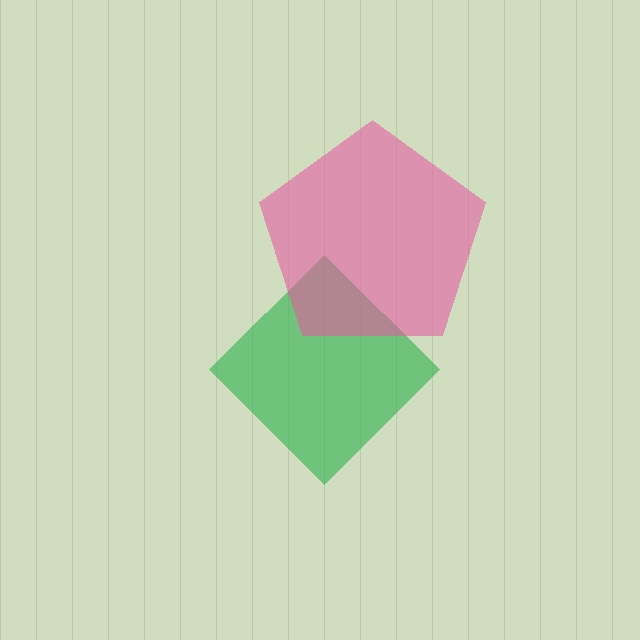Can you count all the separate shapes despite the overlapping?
Yes, there are 2 separate shapes.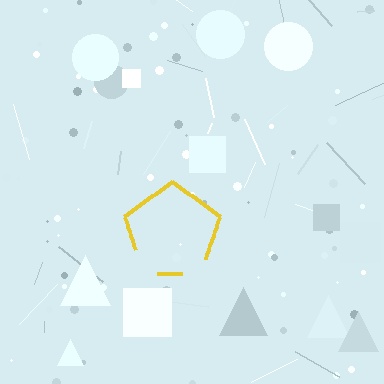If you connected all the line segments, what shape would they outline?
They would outline a pentagon.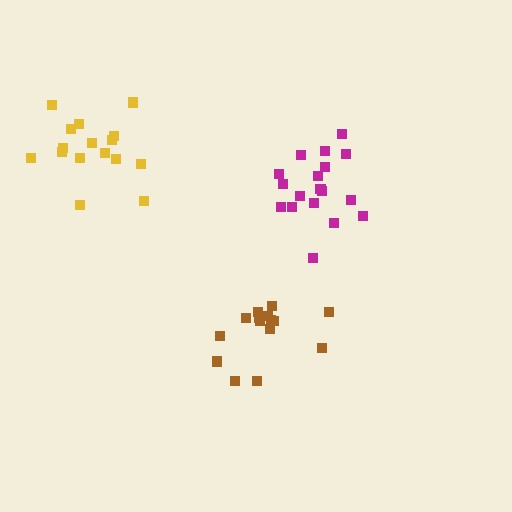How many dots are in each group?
Group 1: 18 dots, Group 2: 16 dots, Group 3: 15 dots (49 total).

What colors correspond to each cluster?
The clusters are colored: magenta, yellow, brown.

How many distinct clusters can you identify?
There are 3 distinct clusters.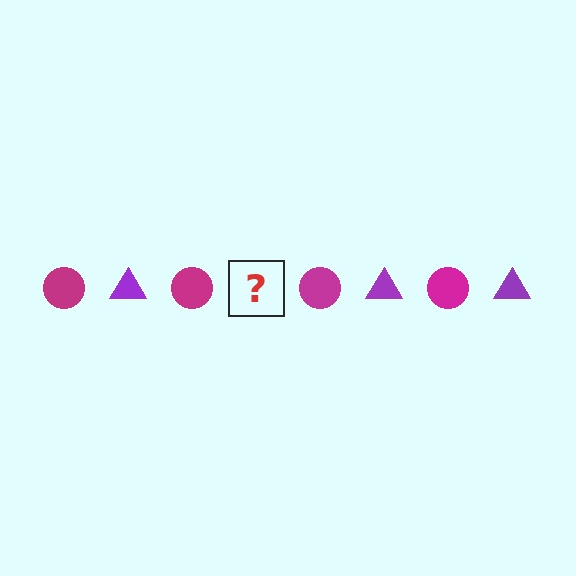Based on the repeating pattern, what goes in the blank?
The blank should be a purple triangle.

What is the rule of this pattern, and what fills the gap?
The rule is that the pattern alternates between magenta circle and purple triangle. The gap should be filled with a purple triangle.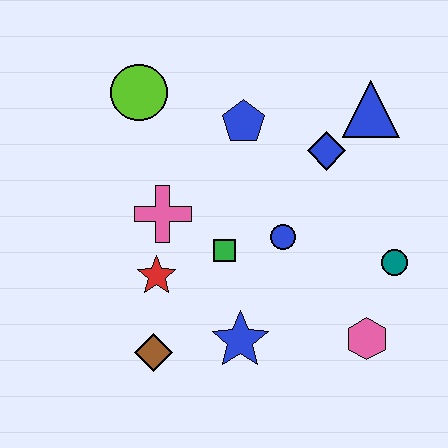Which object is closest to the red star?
The pink cross is closest to the red star.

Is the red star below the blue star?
No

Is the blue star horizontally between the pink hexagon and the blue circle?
No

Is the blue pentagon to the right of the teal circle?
No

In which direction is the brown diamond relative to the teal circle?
The brown diamond is to the left of the teal circle.